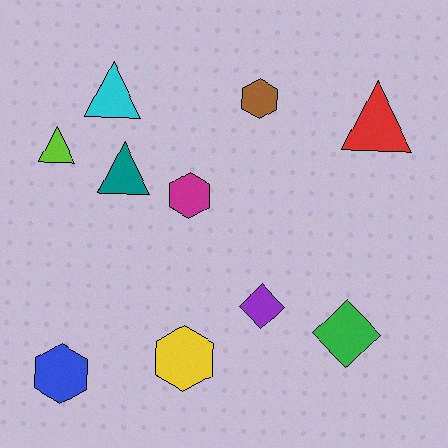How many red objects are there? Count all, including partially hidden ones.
There is 1 red object.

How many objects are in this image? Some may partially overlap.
There are 10 objects.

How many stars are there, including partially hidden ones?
There are no stars.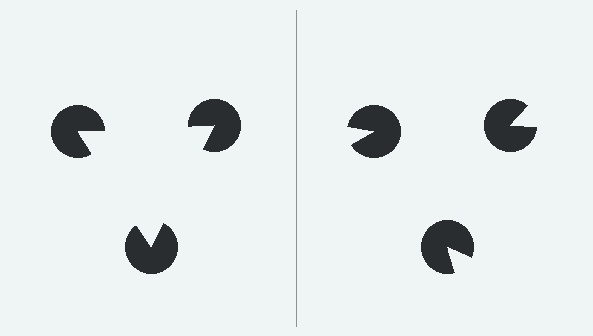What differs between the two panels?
The pac-man discs are positioned identically on both sides; only the wedge orientations differ. On the left they align to a triangle; on the right they are misaligned.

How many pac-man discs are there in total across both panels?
6 — 3 on each side.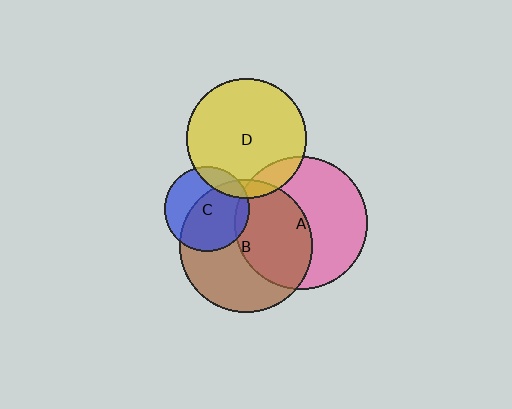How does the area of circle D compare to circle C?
Approximately 1.9 times.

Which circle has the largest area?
Circle B (brown).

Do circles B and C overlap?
Yes.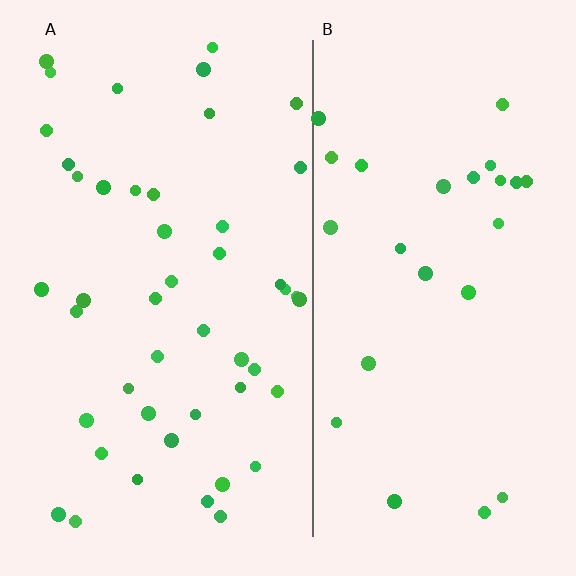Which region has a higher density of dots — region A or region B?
A (the left).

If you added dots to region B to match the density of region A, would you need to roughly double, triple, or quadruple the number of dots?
Approximately double.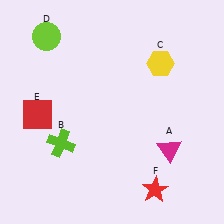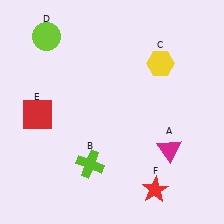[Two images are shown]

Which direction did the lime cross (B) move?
The lime cross (B) moved right.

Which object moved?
The lime cross (B) moved right.